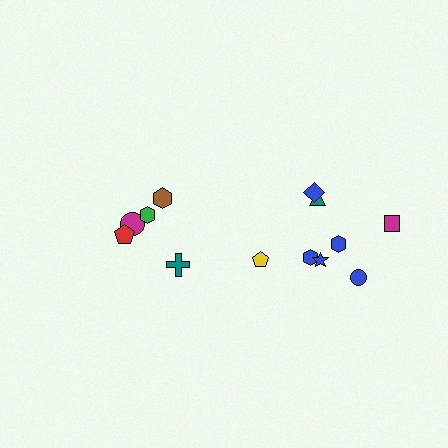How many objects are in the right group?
There are 8 objects.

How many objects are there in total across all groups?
There are 13 objects.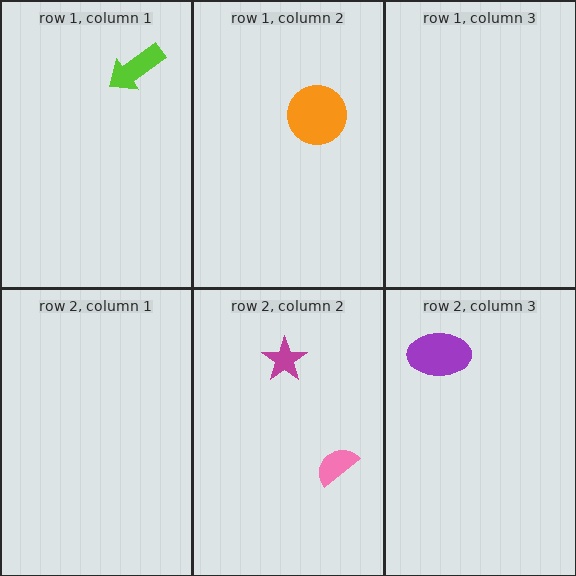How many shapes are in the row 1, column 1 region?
1.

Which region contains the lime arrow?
The row 1, column 1 region.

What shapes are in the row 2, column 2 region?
The magenta star, the pink semicircle.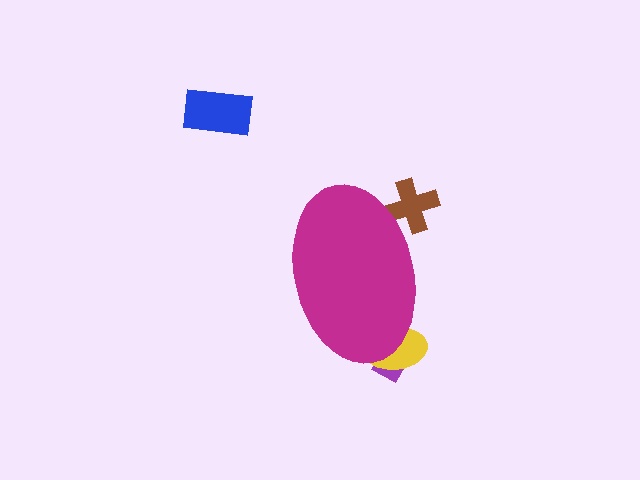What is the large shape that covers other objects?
A magenta ellipse.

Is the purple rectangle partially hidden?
Yes, the purple rectangle is partially hidden behind the magenta ellipse.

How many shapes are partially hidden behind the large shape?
3 shapes are partially hidden.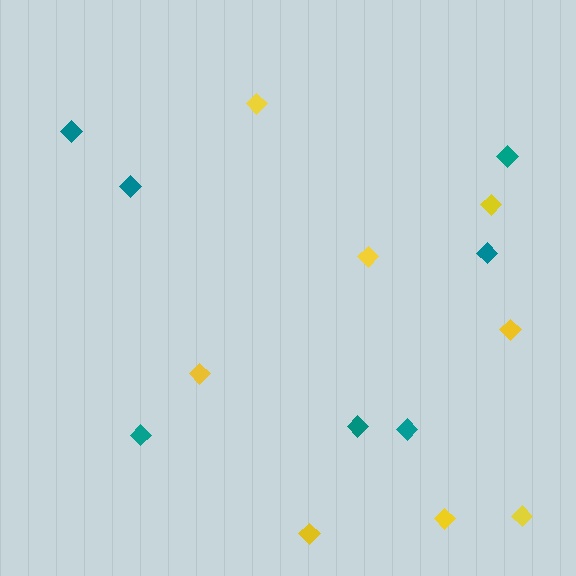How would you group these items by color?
There are 2 groups: one group of teal diamonds (7) and one group of yellow diamonds (8).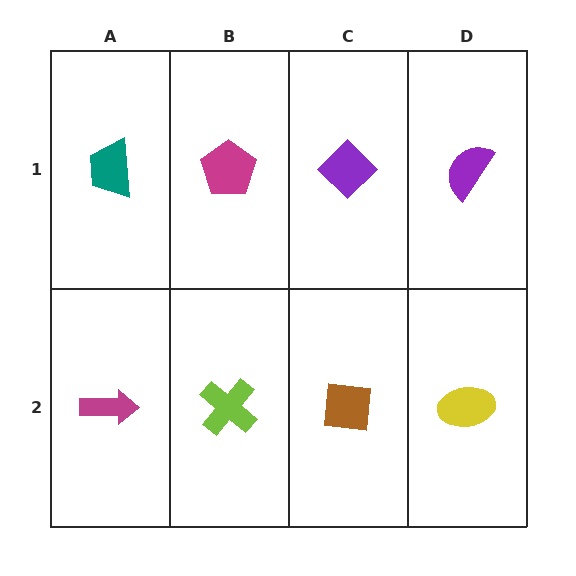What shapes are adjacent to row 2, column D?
A purple semicircle (row 1, column D), a brown square (row 2, column C).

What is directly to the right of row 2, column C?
A yellow ellipse.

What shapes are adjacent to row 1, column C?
A brown square (row 2, column C), a magenta pentagon (row 1, column B), a purple semicircle (row 1, column D).